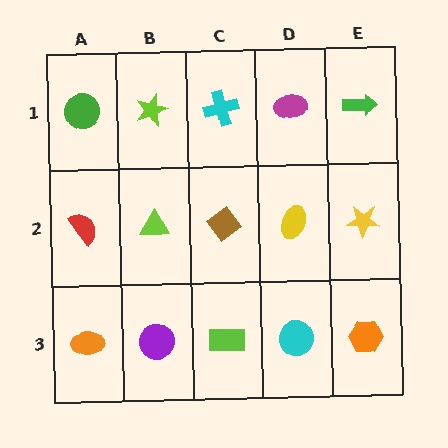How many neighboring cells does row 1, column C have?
3.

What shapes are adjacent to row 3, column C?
A brown diamond (row 2, column C), a purple circle (row 3, column B), a cyan circle (row 3, column D).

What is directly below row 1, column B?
A lime triangle.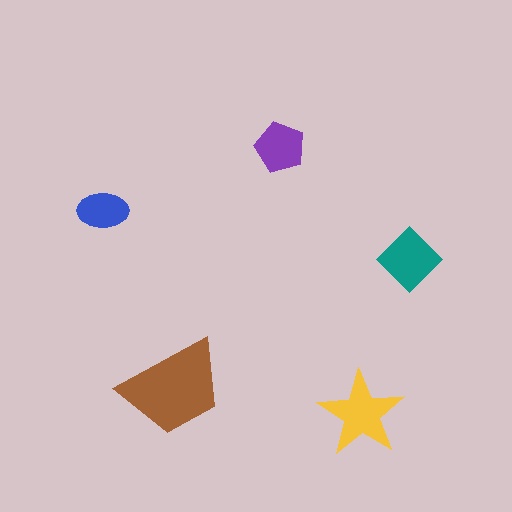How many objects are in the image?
There are 5 objects in the image.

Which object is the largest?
The brown trapezoid.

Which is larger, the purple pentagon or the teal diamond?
The teal diamond.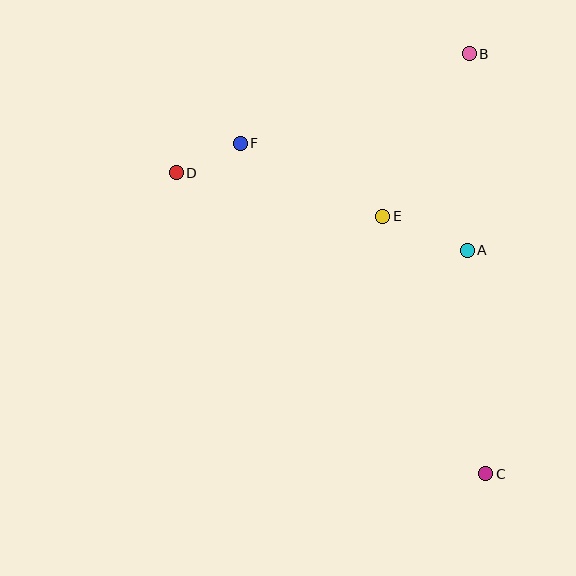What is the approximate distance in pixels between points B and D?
The distance between B and D is approximately 316 pixels.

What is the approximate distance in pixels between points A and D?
The distance between A and D is approximately 301 pixels.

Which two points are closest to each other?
Points D and F are closest to each other.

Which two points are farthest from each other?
Points C and D are farthest from each other.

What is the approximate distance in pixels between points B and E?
The distance between B and E is approximately 184 pixels.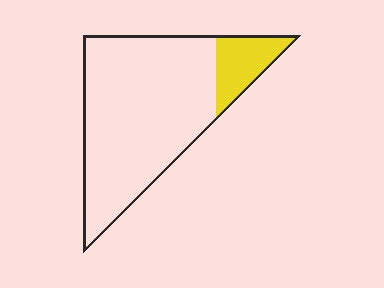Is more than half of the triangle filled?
No.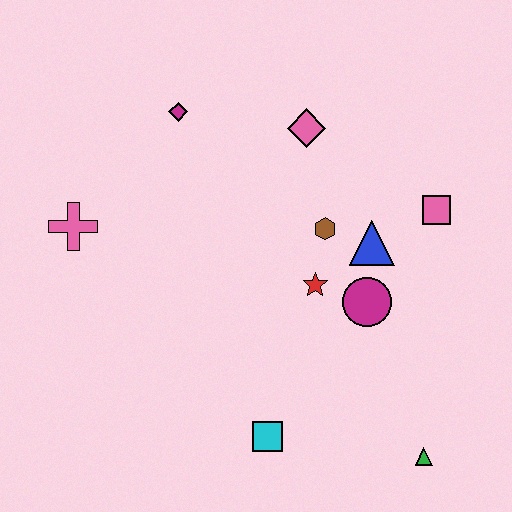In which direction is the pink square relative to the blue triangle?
The pink square is to the right of the blue triangle.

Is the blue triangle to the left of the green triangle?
Yes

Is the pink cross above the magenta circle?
Yes